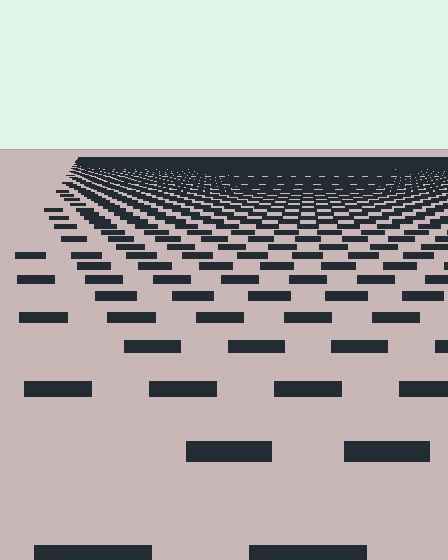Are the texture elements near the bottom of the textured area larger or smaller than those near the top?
Larger. Near the bottom, elements are closer to the viewer and appear at a bigger on-screen size.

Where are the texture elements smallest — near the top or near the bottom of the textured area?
Near the top.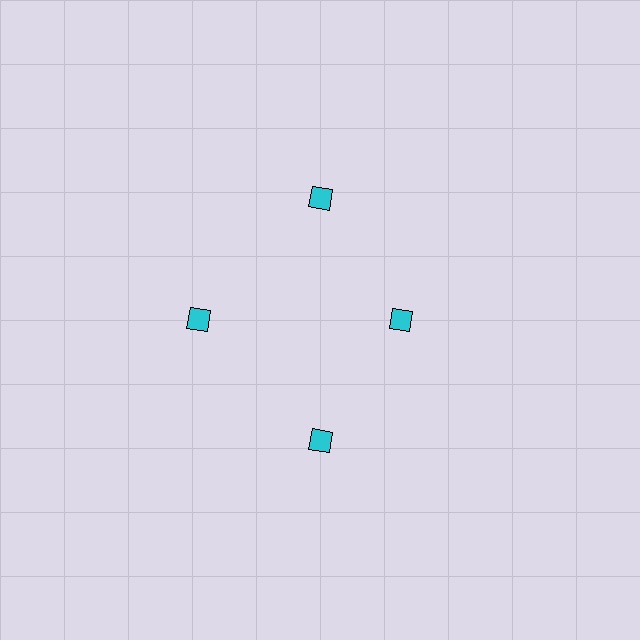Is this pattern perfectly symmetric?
No. The 4 cyan diamonds are arranged in a ring, but one element near the 3 o'clock position is pulled inward toward the center, breaking the 4-fold rotational symmetry.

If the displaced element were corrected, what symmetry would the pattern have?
It would have 4-fold rotational symmetry — the pattern would map onto itself every 90 degrees.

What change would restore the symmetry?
The symmetry would be restored by moving it outward, back onto the ring so that all 4 diamonds sit at equal angles and equal distance from the center.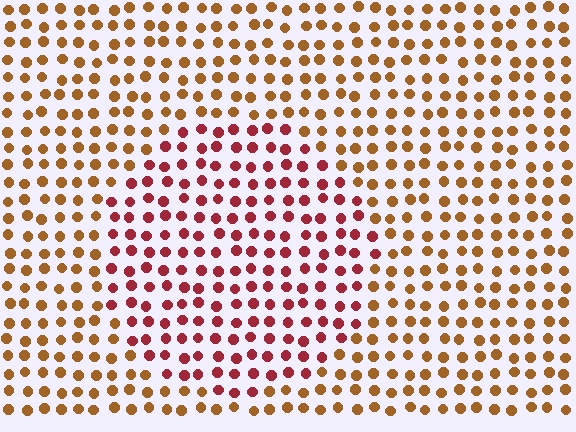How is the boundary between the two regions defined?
The boundary is defined purely by a slight shift in hue (about 40 degrees). Spacing, size, and orientation are identical on both sides.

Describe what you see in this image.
The image is filled with small brown elements in a uniform arrangement. A circle-shaped region is visible where the elements are tinted to a slightly different hue, forming a subtle color boundary.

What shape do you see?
I see a circle.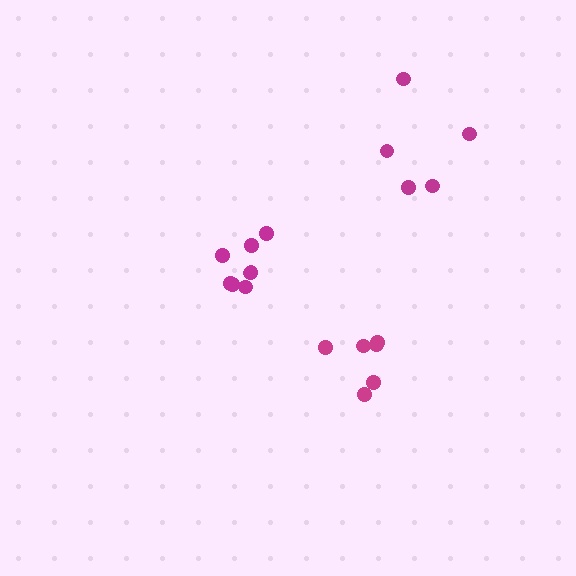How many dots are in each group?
Group 1: 5 dots, Group 2: 6 dots, Group 3: 8 dots (19 total).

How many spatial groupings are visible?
There are 3 spatial groupings.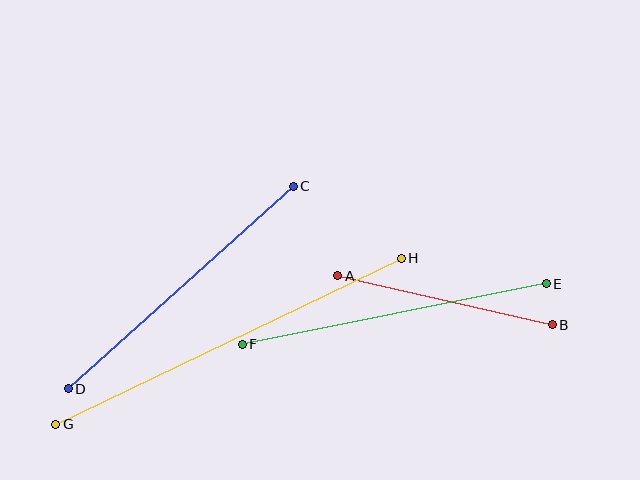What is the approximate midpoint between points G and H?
The midpoint is at approximately (228, 341) pixels.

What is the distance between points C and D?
The distance is approximately 302 pixels.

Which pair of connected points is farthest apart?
Points G and H are farthest apart.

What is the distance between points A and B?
The distance is approximately 220 pixels.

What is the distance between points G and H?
The distance is approximately 383 pixels.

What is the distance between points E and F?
The distance is approximately 310 pixels.